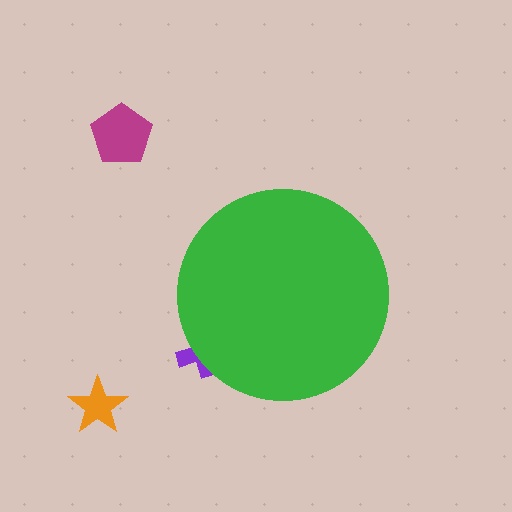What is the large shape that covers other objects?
A green circle.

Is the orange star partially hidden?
No, the orange star is fully visible.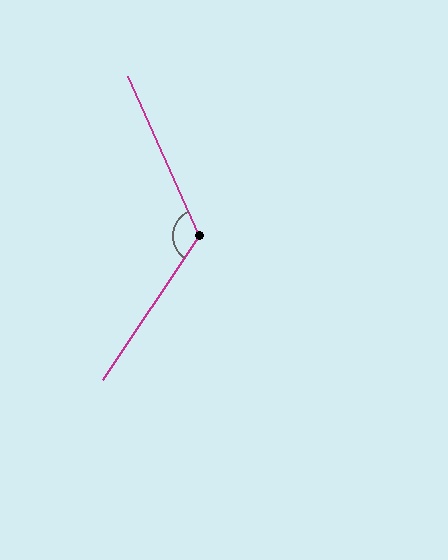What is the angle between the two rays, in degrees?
Approximately 122 degrees.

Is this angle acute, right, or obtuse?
It is obtuse.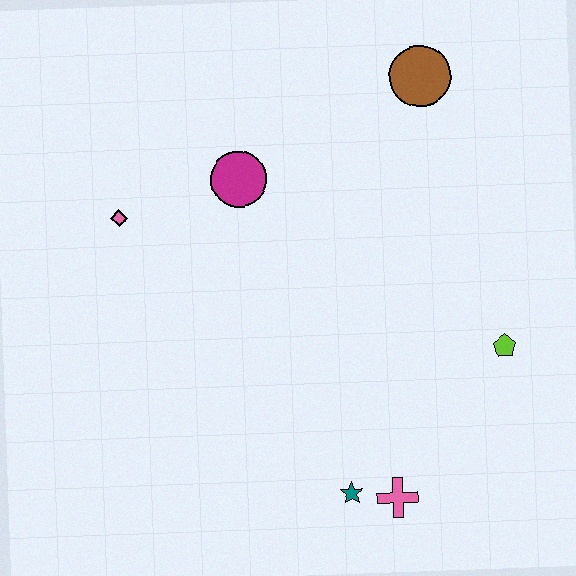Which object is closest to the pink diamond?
The magenta circle is closest to the pink diamond.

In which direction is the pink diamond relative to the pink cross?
The pink diamond is above the pink cross.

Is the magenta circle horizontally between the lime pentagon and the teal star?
No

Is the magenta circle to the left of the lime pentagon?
Yes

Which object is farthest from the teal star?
The brown circle is farthest from the teal star.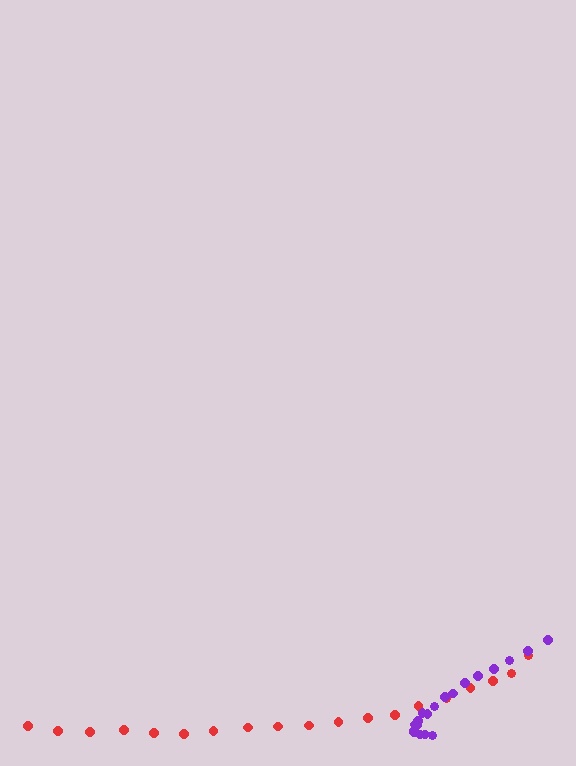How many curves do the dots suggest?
There are 2 distinct paths.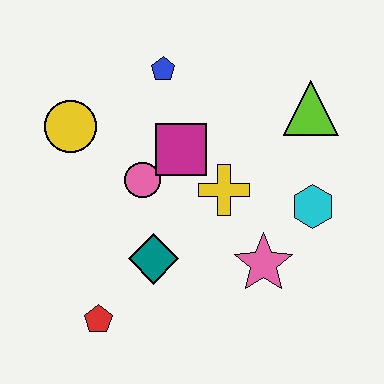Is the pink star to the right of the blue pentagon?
Yes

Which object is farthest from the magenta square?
The red pentagon is farthest from the magenta square.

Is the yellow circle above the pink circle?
Yes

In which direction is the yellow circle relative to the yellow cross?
The yellow circle is to the left of the yellow cross.